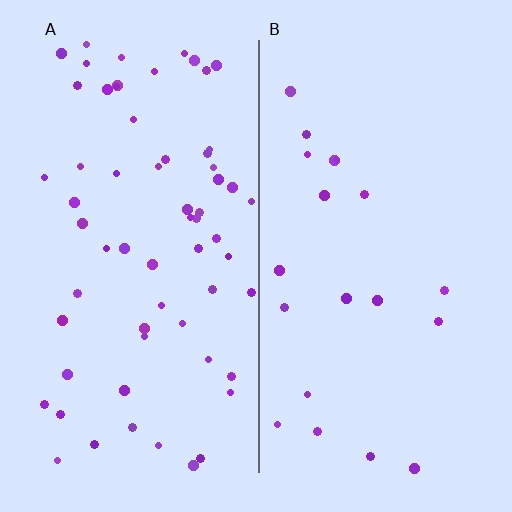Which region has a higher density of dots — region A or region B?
A (the left).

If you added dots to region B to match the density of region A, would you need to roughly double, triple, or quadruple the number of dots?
Approximately triple.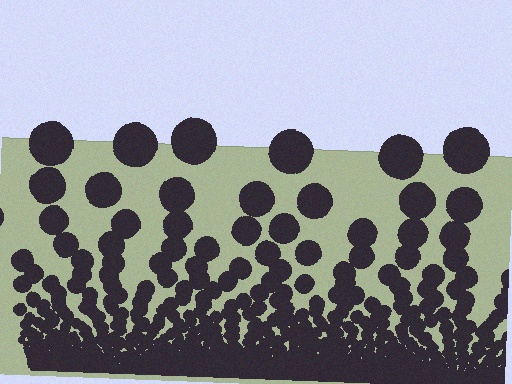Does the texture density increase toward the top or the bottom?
Density increases toward the bottom.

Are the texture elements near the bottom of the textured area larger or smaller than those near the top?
Smaller. The gradient is inverted — elements near the bottom are smaller and denser.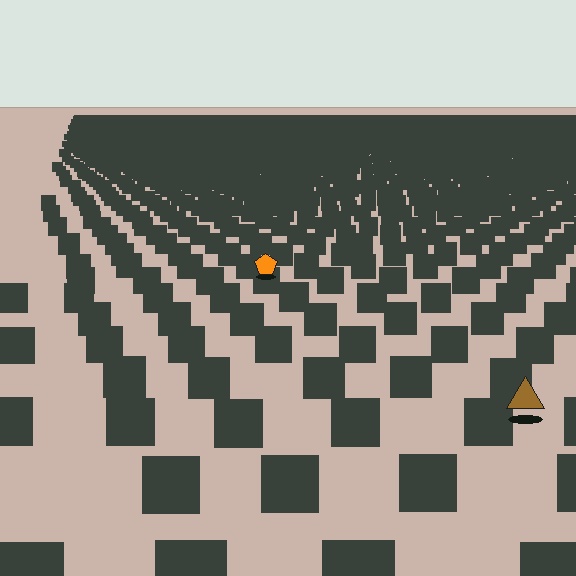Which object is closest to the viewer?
The brown triangle is closest. The texture marks near it are larger and more spread out.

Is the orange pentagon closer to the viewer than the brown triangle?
No. The brown triangle is closer — you can tell from the texture gradient: the ground texture is coarser near it.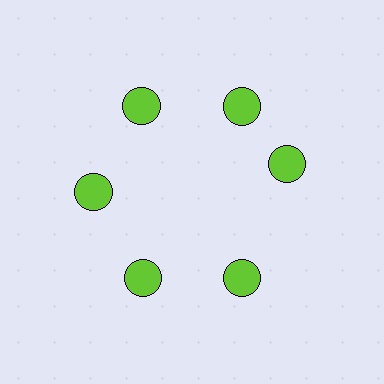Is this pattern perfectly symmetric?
No. The 6 lime circles are arranged in a ring, but one element near the 3 o'clock position is rotated out of alignment along the ring, breaking the 6-fold rotational symmetry.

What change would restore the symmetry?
The symmetry would be restored by rotating it back into even spacing with its neighbors so that all 6 circles sit at equal angles and equal distance from the center.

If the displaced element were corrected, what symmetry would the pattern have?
It would have 6-fold rotational symmetry — the pattern would map onto itself every 60 degrees.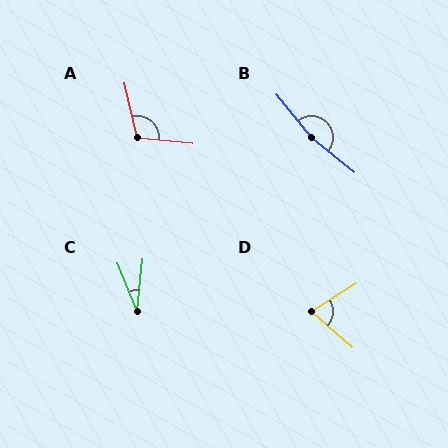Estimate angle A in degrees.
Approximately 109 degrees.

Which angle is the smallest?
C, at approximately 28 degrees.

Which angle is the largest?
B, at approximately 167 degrees.